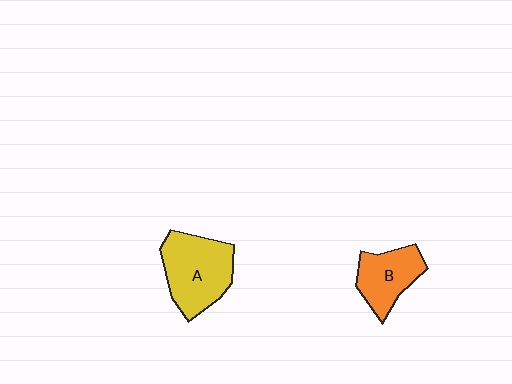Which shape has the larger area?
Shape A (yellow).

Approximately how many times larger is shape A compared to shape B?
Approximately 1.4 times.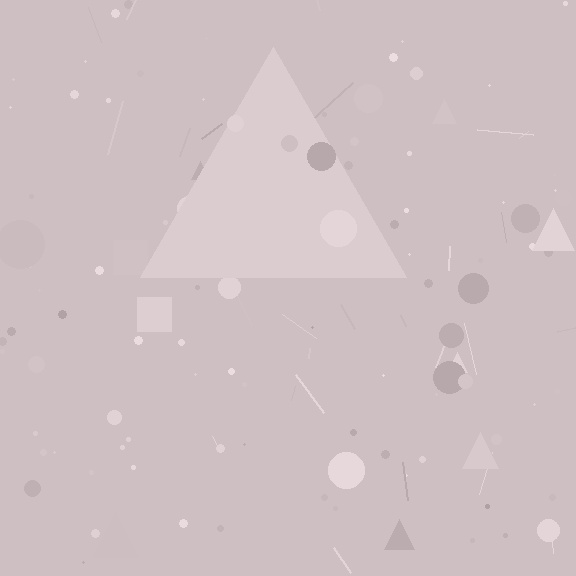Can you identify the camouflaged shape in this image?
The camouflaged shape is a triangle.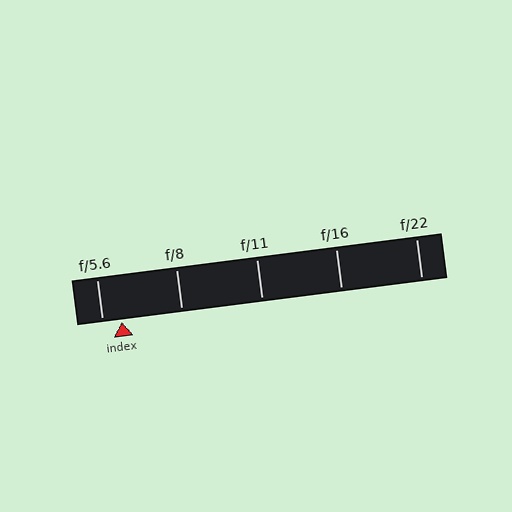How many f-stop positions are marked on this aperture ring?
There are 5 f-stop positions marked.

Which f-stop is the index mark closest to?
The index mark is closest to f/5.6.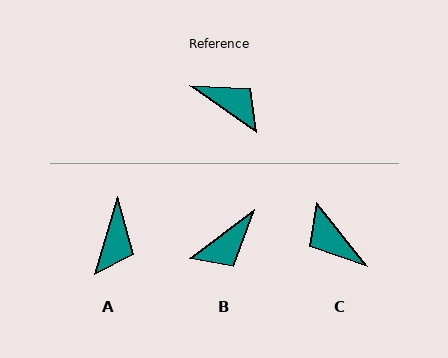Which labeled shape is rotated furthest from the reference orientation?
C, about 164 degrees away.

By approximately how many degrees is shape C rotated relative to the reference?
Approximately 164 degrees counter-clockwise.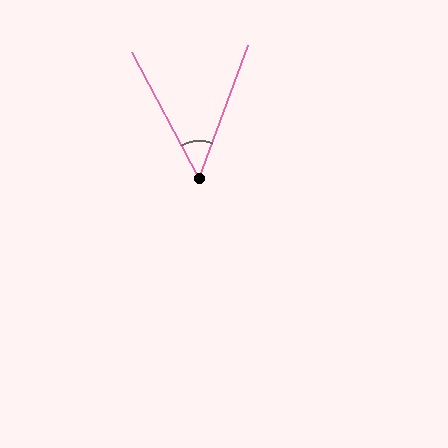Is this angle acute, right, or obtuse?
It is acute.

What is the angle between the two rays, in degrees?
Approximately 48 degrees.